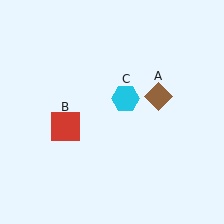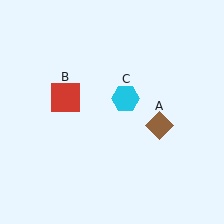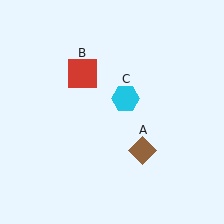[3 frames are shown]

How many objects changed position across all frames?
2 objects changed position: brown diamond (object A), red square (object B).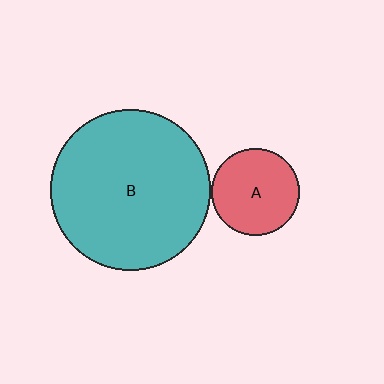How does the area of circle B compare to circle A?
Approximately 3.4 times.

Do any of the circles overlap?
No, none of the circles overlap.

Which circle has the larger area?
Circle B (teal).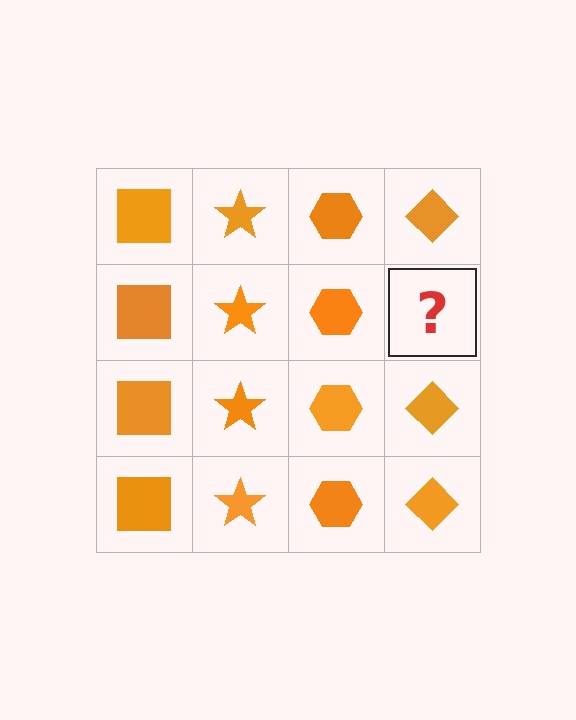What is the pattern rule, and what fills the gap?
The rule is that each column has a consistent shape. The gap should be filled with an orange diamond.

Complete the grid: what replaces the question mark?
The question mark should be replaced with an orange diamond.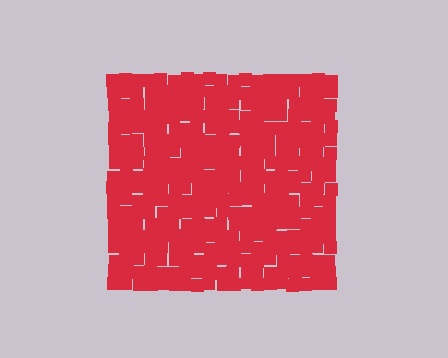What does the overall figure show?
The overall figure shows a square.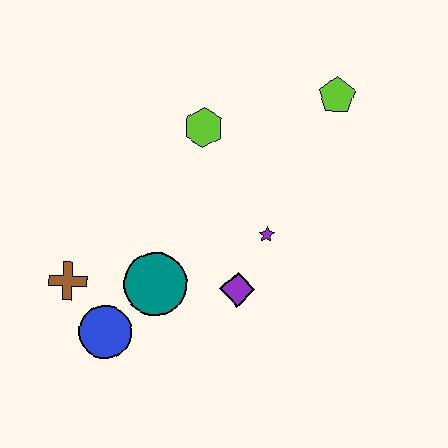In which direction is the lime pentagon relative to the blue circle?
The lime pentagon is above the blue circle.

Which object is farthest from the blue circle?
The lime pentagon is farthest from the blue circle.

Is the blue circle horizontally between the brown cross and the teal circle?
Yes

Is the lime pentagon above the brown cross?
Yes